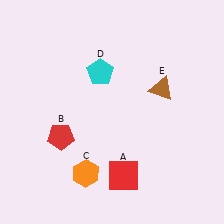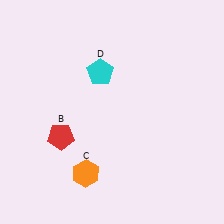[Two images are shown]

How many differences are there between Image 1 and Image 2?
There are 2 differences between the two images.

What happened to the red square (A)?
The red square (A) was removed in Image 2. It was in the bottom-right area of Image 1.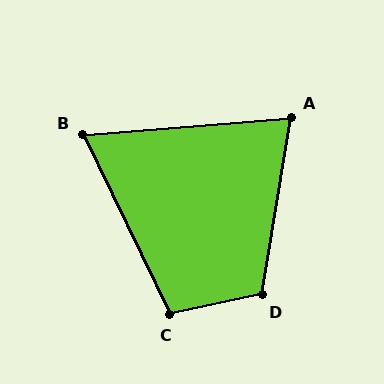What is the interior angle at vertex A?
Approximately 76 degrees (acute).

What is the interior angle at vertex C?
Approximately 104 degrees (obtuse).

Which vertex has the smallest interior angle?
B, at approximately 69 degrees.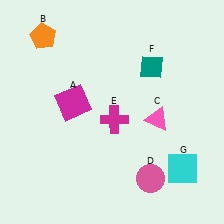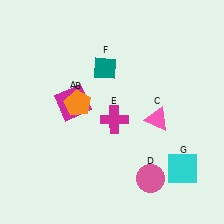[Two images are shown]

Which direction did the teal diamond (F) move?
The teal diamond (F) moved left.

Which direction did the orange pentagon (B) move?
The orange pentagon (B) moved down.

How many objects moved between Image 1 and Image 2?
2 objects moved between the two images.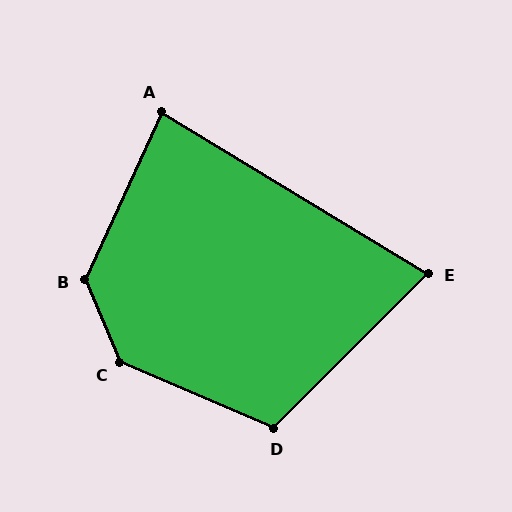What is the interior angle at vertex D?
Approximately 112 degrees (obtuse).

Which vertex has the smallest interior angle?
E, at approximately 76 degrees.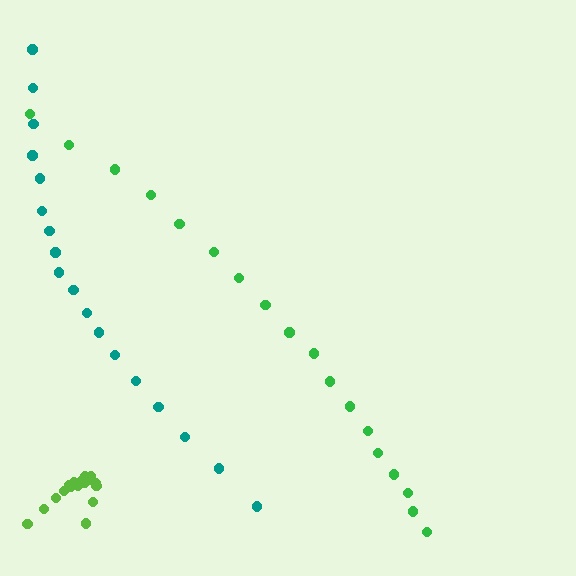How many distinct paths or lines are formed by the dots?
There are 3 distinct paths.